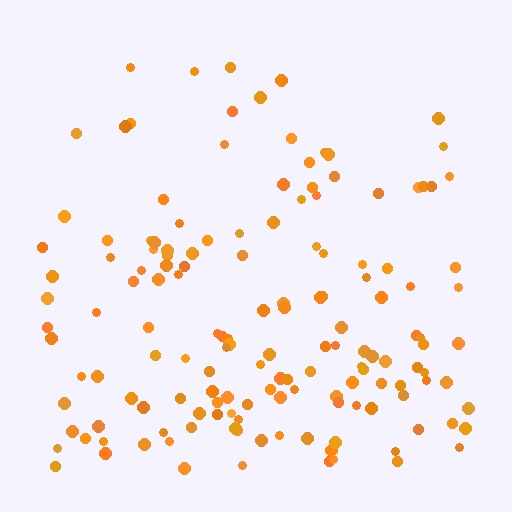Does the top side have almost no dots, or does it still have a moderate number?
Still a moderate number, just noticeably fewer than the bottom.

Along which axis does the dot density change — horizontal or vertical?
Vertical.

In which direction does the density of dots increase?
From top to bottom, with the bottom side densest.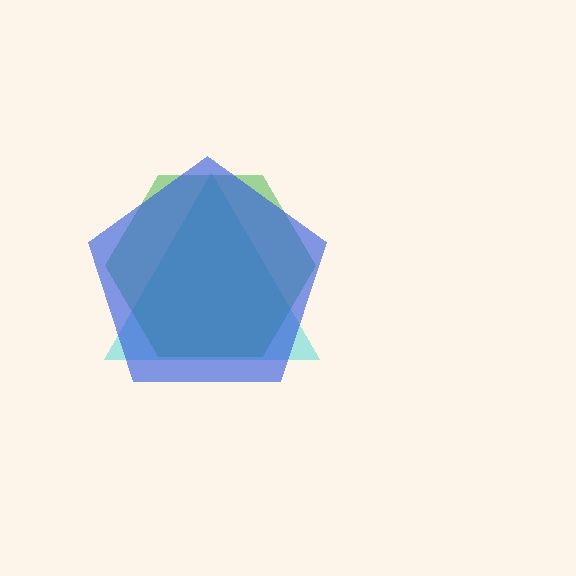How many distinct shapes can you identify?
There are 3 distinct shapes: a cyan triangle, a green hexagon, a blue pentagon.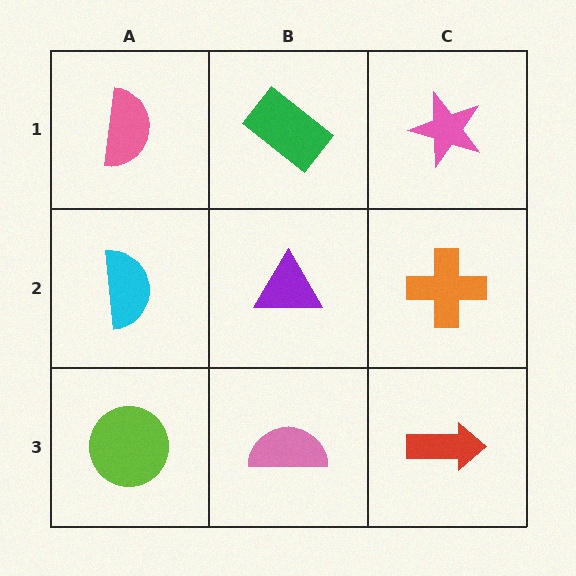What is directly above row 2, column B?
A green rectangle.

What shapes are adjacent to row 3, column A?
A cyan semicircle (row 2, column A), a pink semicircle (row 3, column B).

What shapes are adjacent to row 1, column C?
An orange cross (row 2, column C), a green rectangle (row 1, column B).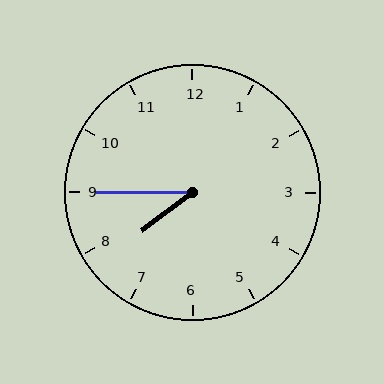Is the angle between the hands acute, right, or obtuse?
It is acute.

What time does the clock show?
7:45.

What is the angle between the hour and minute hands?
Approximately 38 degrees.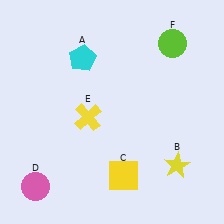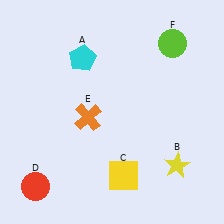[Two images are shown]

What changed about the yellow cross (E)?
In Image 1, E is yellow. In Image 2, it changed to orange.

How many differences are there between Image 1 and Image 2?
There are 2 differences between the two images.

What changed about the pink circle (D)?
In Image 1, D is pink. In Image 2, it changed to red.